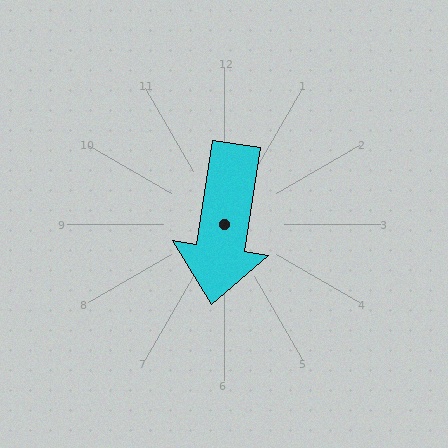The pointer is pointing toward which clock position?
Roughly 6 o'clock.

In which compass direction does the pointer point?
South.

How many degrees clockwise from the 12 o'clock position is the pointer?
Approximately 189 degrees.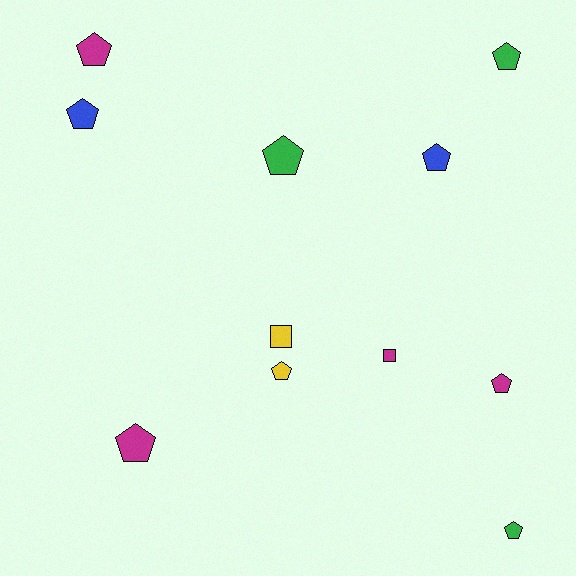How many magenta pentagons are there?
There are 3 magenta pentagons.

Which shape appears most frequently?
Pentagon, with 9 objects.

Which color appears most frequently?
Magenta, with 4 objects.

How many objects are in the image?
There are 11 objects.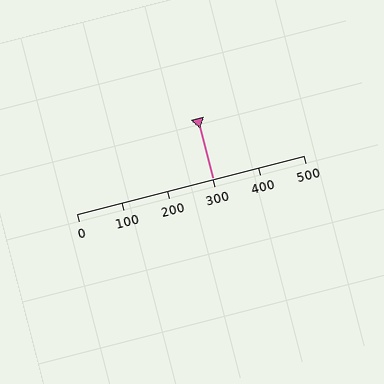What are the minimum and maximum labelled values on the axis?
The axis runs from 0 to 500.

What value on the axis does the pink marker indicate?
The marker indicates approximately 300.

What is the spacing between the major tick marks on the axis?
The major ticks are spaced 100 apart.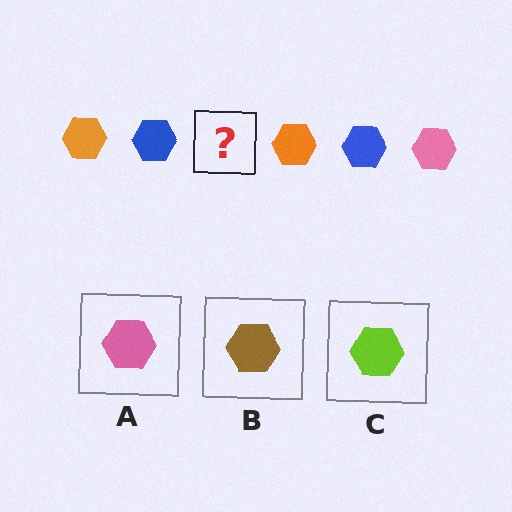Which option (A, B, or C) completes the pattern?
A.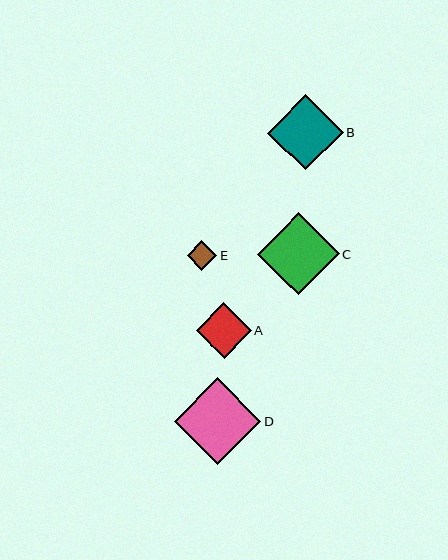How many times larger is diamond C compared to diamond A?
Diamond C is approximately 1.5 times the size of diamond A.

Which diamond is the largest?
Diamond D is the largest with a size of approximately 86 pixels.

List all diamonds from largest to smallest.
From largest to smallest: D, C, B, A, E.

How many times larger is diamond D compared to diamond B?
Diamond D is approximately 1.1 times the size of diamond B.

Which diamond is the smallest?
Diamond E is the smallest with a size of approximately 30 pixels.